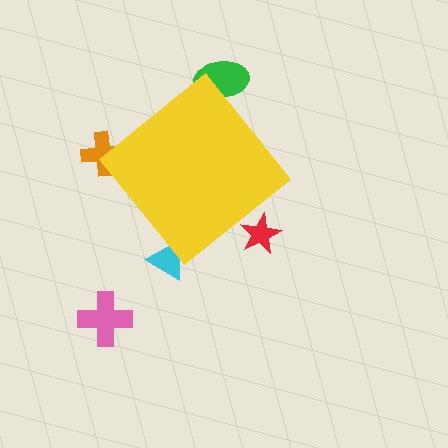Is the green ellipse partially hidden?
Yes, the green ellipse is partially hidden behind the yellow diamond.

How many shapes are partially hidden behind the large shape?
4 shapes are partially hidden.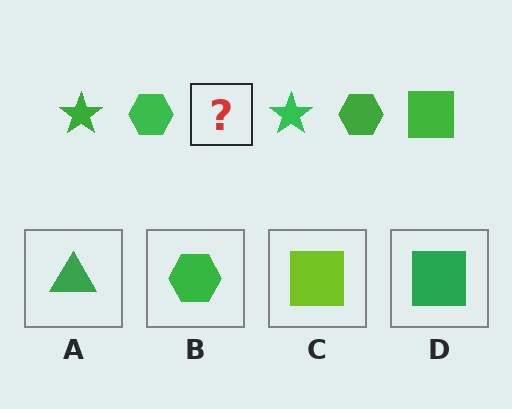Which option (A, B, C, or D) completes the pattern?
D.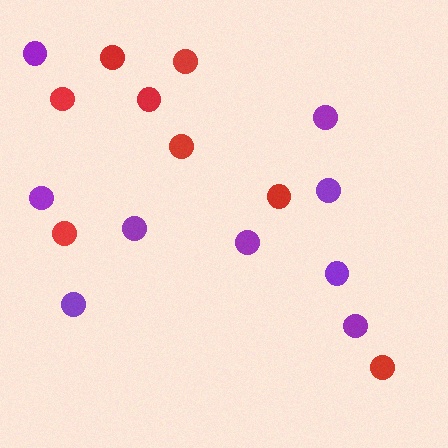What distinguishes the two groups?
There are 2 groups: one group of purple circles (9) and one group of red circles (8).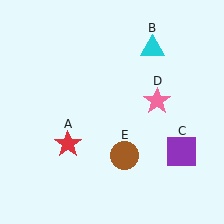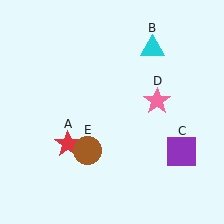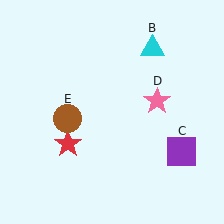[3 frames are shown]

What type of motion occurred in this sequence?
The brown circle (object E) rotated clockwise around the center of the scene.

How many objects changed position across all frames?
1 object changed position: brown circle (object E).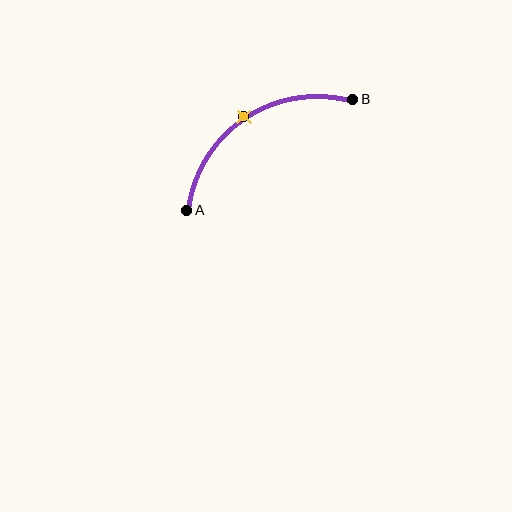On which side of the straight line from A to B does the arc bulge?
The arc bulges above the straight line connecting A and B.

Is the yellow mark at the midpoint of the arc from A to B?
Yes. The yellow mark lies on the arc at equal arc-length from both A and B — it is the arc midpoint.